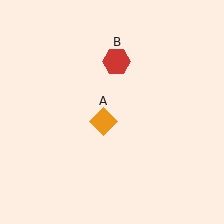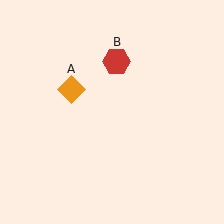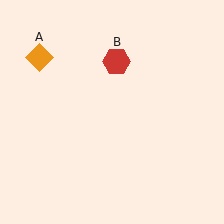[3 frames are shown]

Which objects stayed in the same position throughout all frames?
Red hexagon (object B) remained stationary.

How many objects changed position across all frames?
1 object changed position: orange diamond (object A).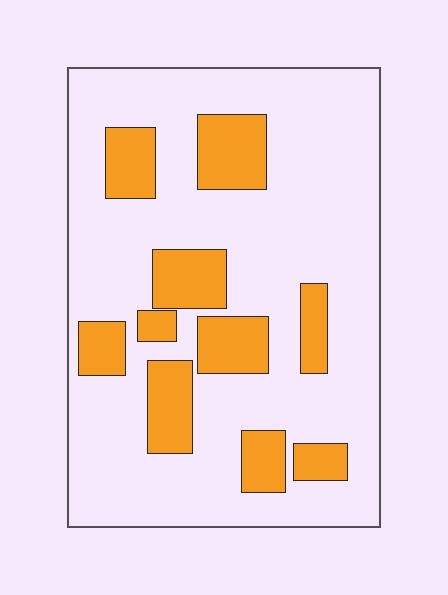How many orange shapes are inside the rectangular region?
10.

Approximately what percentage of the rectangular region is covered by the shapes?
Approximately 25%.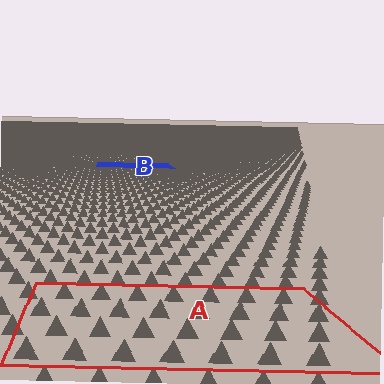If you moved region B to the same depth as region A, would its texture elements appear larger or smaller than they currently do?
They would appear larger. At a closer depth, the same texture elements are projected at a bigger on-screen size.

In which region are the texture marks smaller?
The texture marks are smaller in region B, because it is farther away.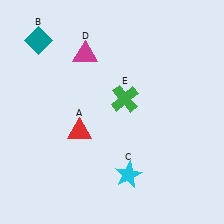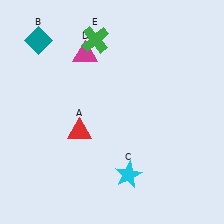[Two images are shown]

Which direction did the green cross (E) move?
The green cross (E) moved up.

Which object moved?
The green cross (E) moved up.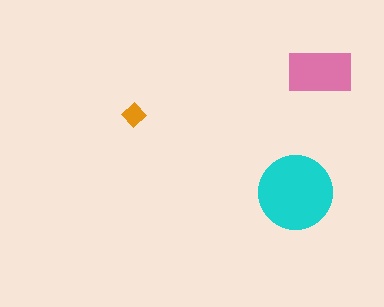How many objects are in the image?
There are 3 objects in the image.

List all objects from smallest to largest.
The orange diamond, the pink rectangle, the cyan circle.